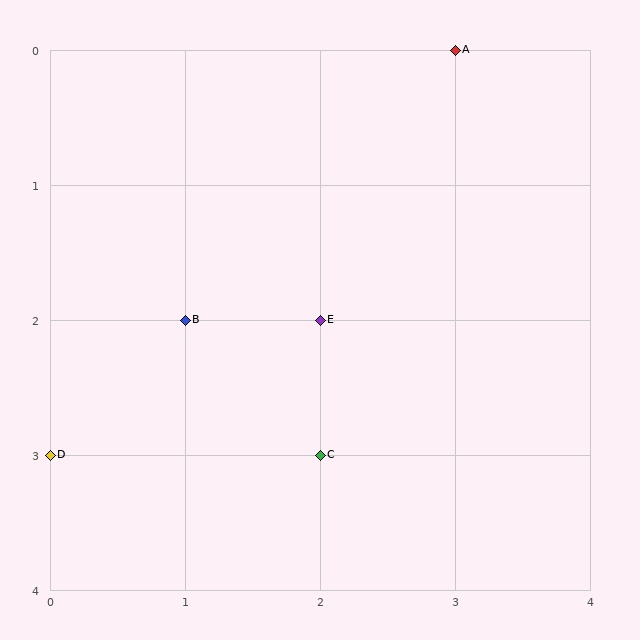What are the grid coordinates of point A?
Point A is at grid coordinates (3, 0).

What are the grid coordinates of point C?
Point C is at grid coordinates (2, 3).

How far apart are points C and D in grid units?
Points C and D are 2 columns apart.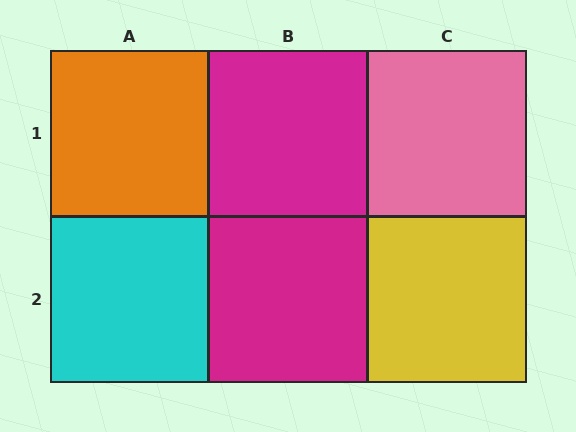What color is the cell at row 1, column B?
Magenta.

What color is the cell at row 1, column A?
Orange.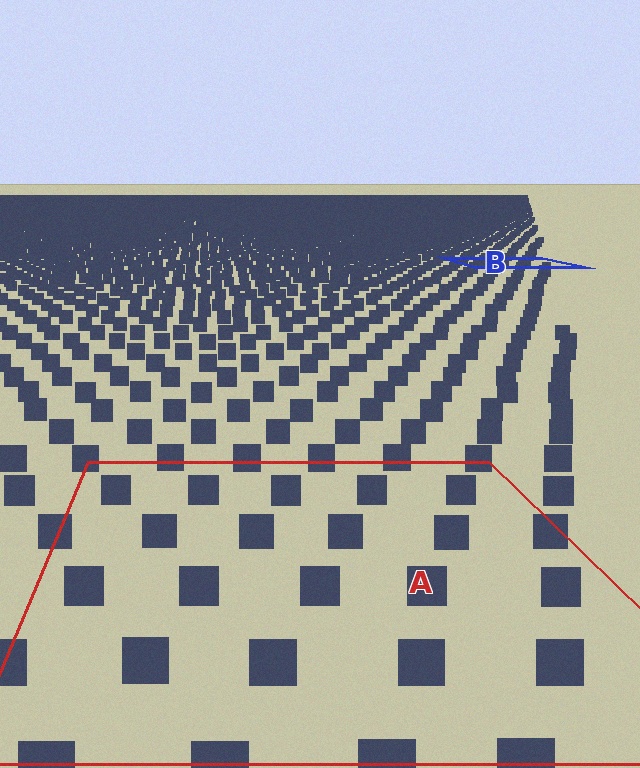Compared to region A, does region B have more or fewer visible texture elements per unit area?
Region B has more texture elements per unit area — they are packed more densely because it is farther away.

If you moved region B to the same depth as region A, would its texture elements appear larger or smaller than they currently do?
They would appear larger. At a closer depth, the same texture elements are projected at a bigger on-screen size.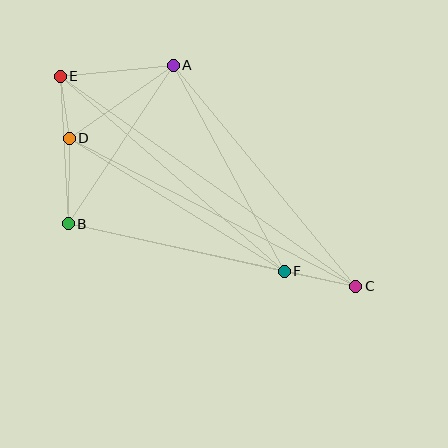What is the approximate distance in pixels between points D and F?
The distance between D and F is approximately 253 pixels.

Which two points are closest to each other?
Points D and E are closest to each other.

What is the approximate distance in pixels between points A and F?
The distance between A and F is approximately 234 pixels.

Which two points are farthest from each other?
Points C and E are farthest from each other.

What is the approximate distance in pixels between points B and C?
The distance between B and C is approximately 294 pixels.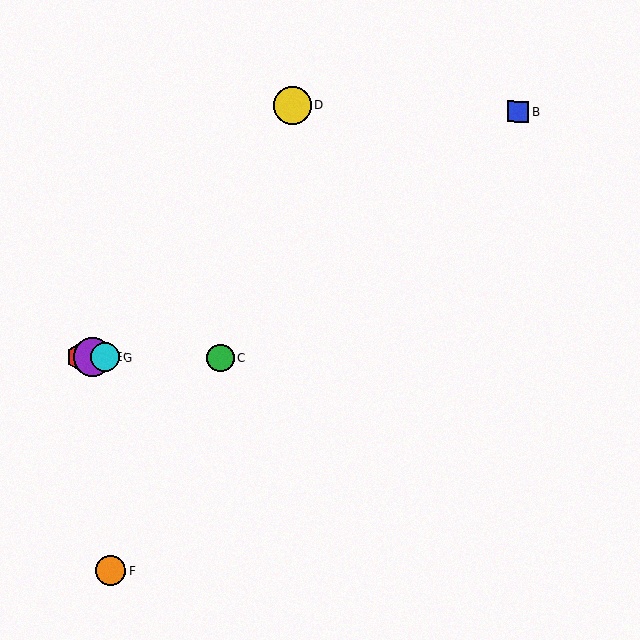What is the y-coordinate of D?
Object D is at y≈105.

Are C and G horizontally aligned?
Yes, both are at y≈358.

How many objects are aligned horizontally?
4 objects (A, C, E, G) are aligned horizontally.